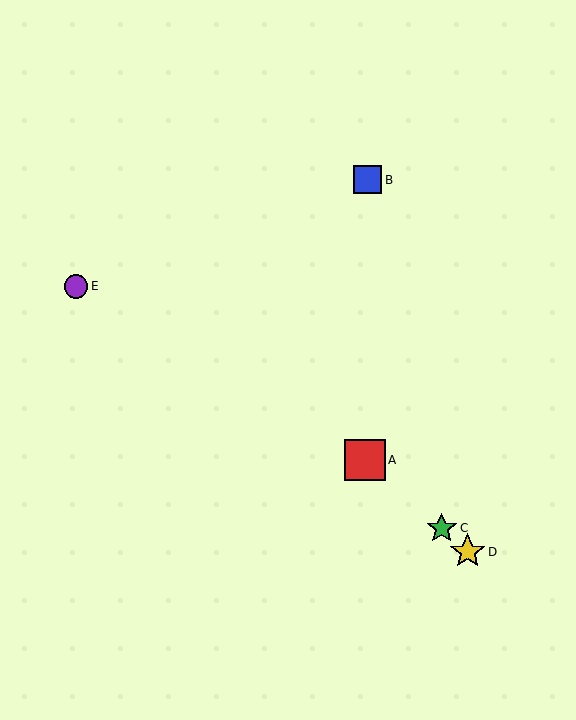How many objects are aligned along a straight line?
3 objects (A, C, D) are aligned along a straight line.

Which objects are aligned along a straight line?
Objects A, C, D are aligned along a straight line.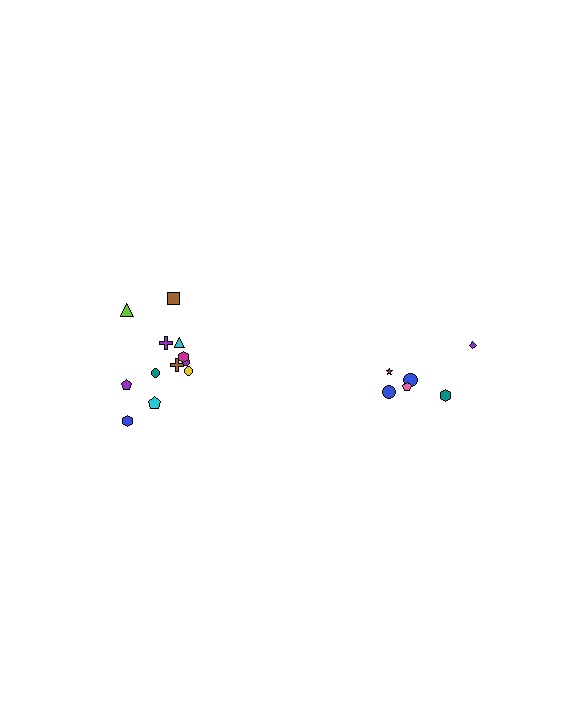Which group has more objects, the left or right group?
The left group.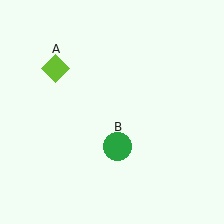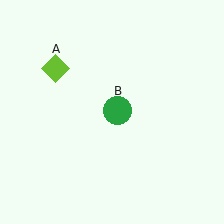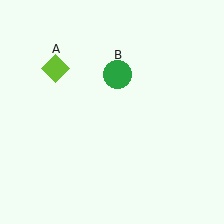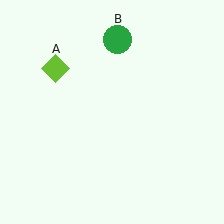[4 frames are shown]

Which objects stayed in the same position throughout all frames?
Lime diamond (object A) remained stationary.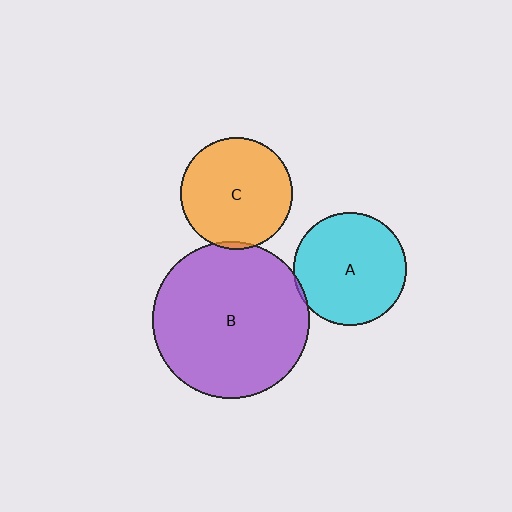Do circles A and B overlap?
Yes.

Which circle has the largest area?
Circle B (purple).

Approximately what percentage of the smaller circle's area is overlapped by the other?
Approximately 5%.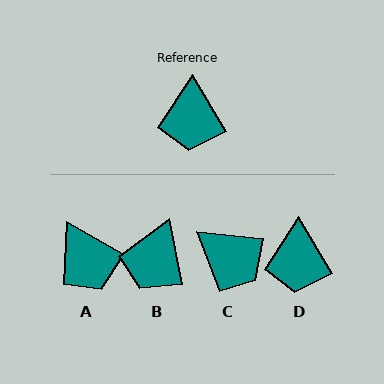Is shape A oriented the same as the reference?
No, it is off by about 30 degrees.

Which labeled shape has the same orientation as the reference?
D.